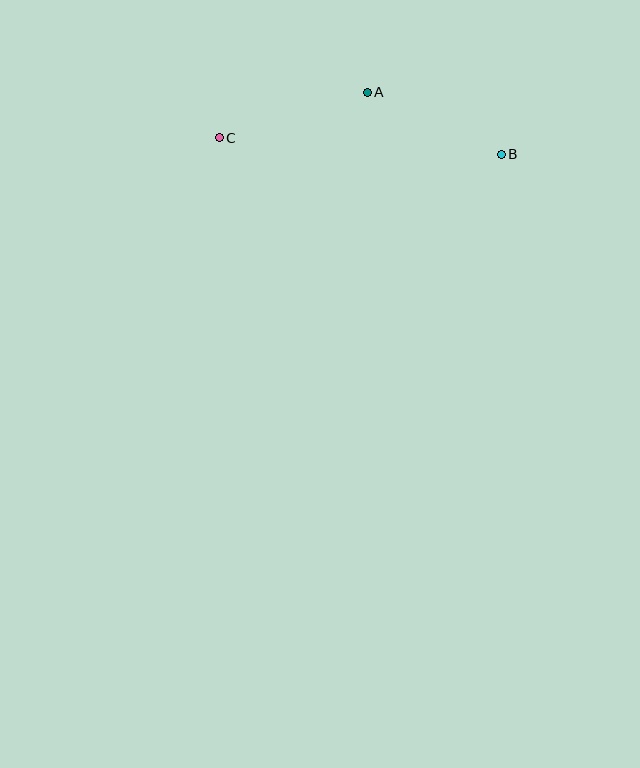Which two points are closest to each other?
Points A and B are closest to each other.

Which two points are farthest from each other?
Points B and C are farthest from each other.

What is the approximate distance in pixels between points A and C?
The distance between A and C is approximately 155 pixels.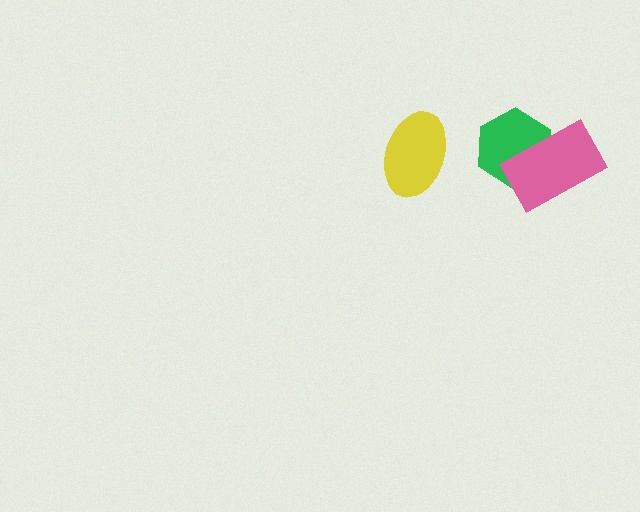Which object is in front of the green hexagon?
The pink rectangle is in front of the green hexagon.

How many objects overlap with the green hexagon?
1 object overlaps with the green hexagon.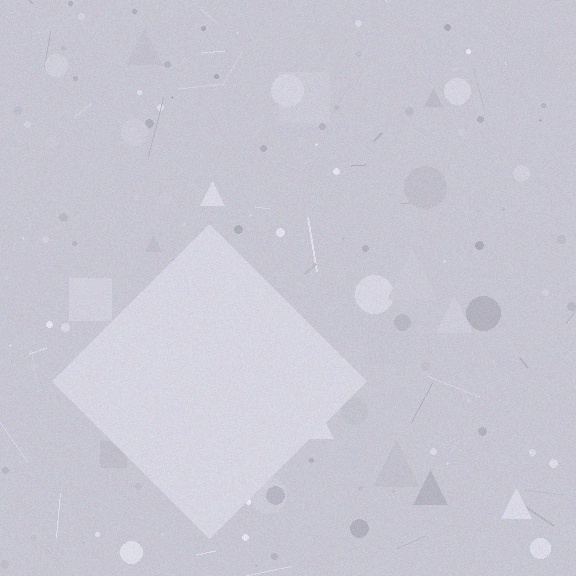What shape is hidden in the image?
A diamond is hidden in the image.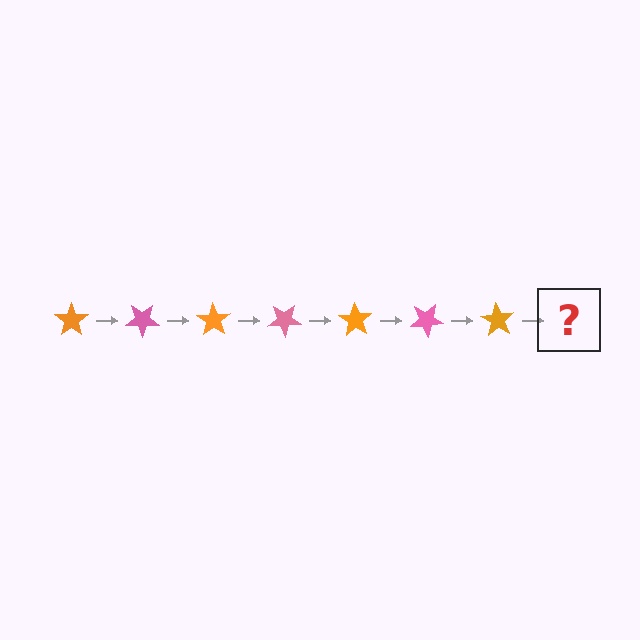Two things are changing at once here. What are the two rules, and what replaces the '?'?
The two rules are that it rotates 35 degrees each step and the color cycles through orange and pink. The '?' should be a pink star, rotated 245 degrees from the start.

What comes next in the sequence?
The next element should be a pink star, rotated 245 degrees from the start.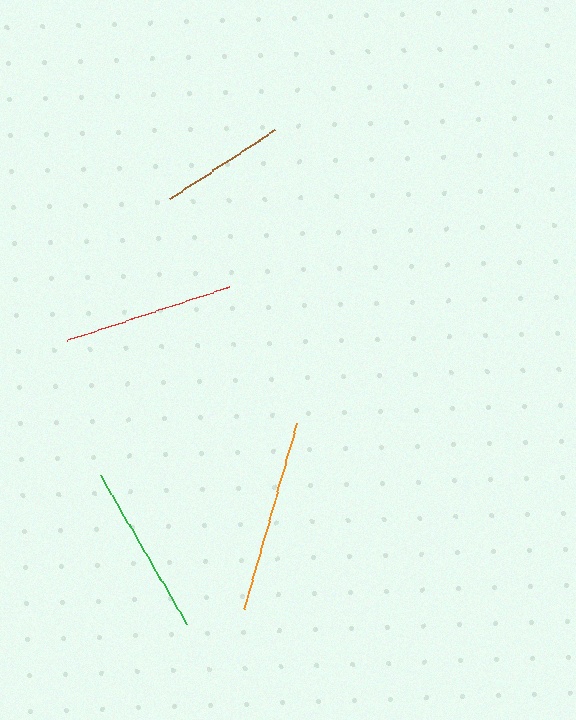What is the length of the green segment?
The green segment is approximately 171 pixels long.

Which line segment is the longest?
The orange line is the longest at approximately 193 pixels.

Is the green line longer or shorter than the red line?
The red line is longer than the green line.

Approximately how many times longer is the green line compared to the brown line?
The green line is approximately 1.4 times the length of the brown line.